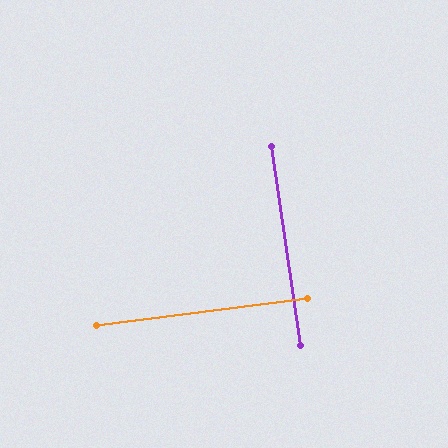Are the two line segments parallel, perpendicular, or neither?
Perpendicular — they meet at approximately 89°.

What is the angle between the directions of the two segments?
Approximately 89 degrees.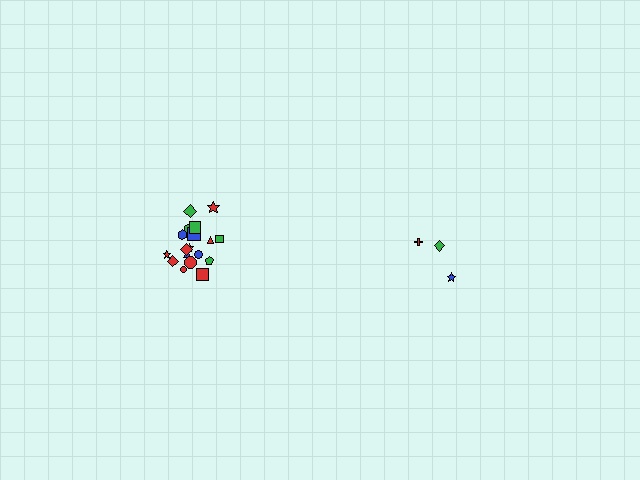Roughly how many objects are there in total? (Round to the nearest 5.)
Roughly 20 objects in total.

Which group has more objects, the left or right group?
The left group.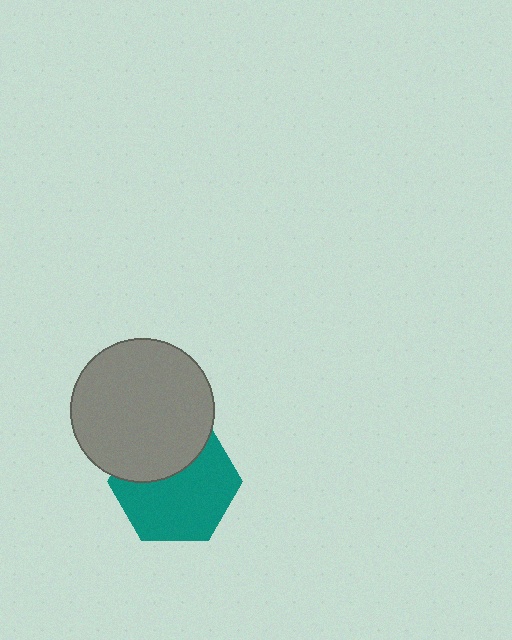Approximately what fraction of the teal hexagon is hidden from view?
Roughly 35% of the teal hexagon is hidden behind the gray circle.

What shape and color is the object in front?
The object in front is a gray circle.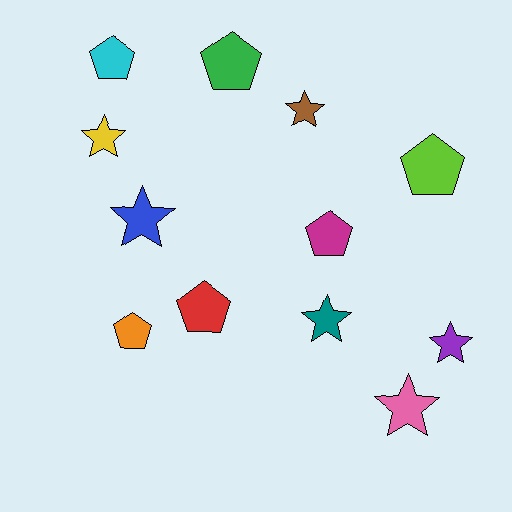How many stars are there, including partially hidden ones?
There are 6 stars.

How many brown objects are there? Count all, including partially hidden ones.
There is 1 brown object.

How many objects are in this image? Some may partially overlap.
There are 12 objects.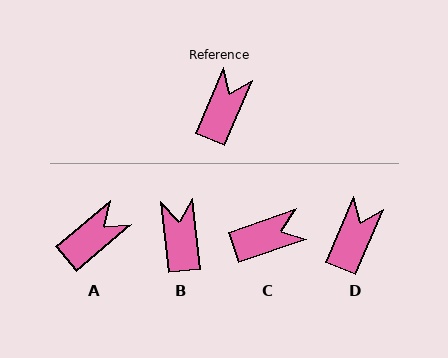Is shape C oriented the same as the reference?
No, it is off by about 48 degrees.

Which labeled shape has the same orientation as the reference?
D.